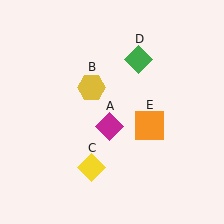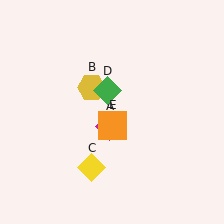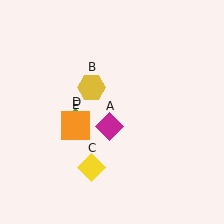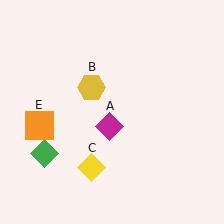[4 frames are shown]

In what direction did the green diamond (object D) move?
The green diamond (object D) moved down and to the left.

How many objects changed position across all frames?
2 objects changed position: green diamond (object D), orange square (object E).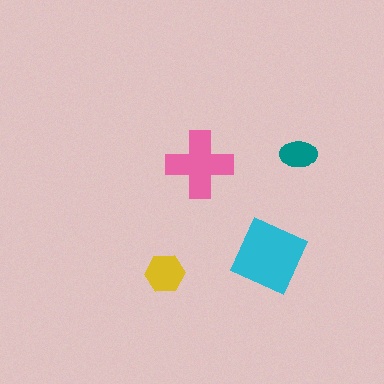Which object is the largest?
The cyan diamond.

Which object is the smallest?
The teal ellipse.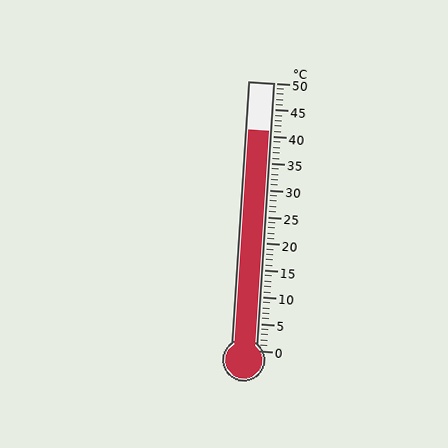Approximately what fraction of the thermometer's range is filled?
The thermometer is filled to approximately 80% of its range.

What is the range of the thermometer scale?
The thermometer scale ranges from 0°C to 50°C.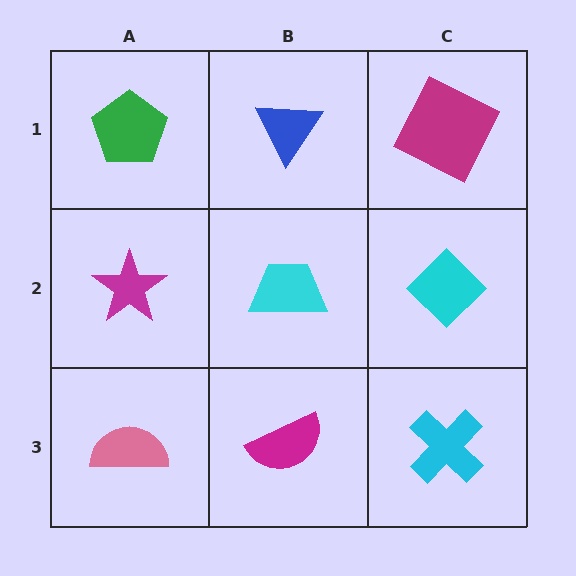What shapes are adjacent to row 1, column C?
A cyan diamond (row 2, column C), a blue triangle (row 1, column B).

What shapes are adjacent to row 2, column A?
A green pentagon (row 1, column A), a pink semicircle (row 3, column A), a cyan trapezoid (row 2, column B).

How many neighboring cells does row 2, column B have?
4.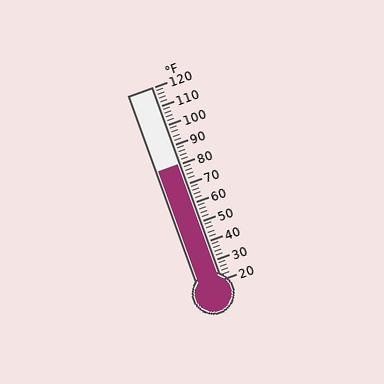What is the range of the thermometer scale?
The thermometer scale ranges from 20°F to 120°F.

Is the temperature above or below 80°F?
The temperature is at 80°F.